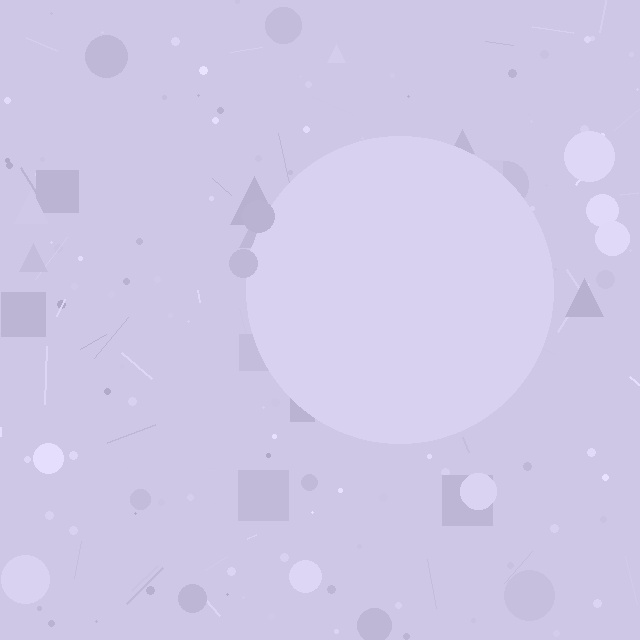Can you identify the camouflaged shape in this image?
The camouflaged shape is a circle.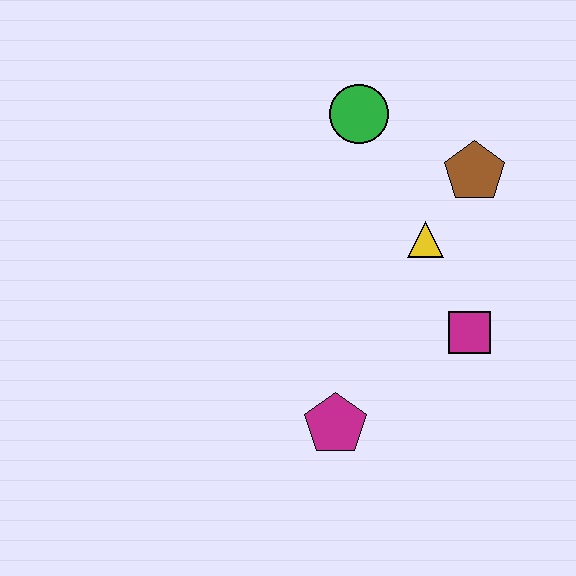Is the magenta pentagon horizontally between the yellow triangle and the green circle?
No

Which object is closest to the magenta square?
The yellow triangle is closest to the magenta square.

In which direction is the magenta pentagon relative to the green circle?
The magenta pentagon is below the green circle.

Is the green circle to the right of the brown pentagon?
No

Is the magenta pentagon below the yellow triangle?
Yes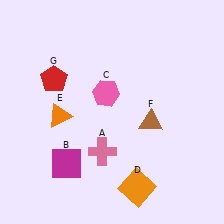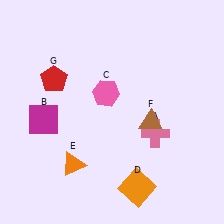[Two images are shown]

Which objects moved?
The objects that moved are: the pink cross (A), the magenta square (B), the orange triangle (E).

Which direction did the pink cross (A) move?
The pink cross (A) moved right.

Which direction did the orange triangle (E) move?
The orange triangle (E) moved down.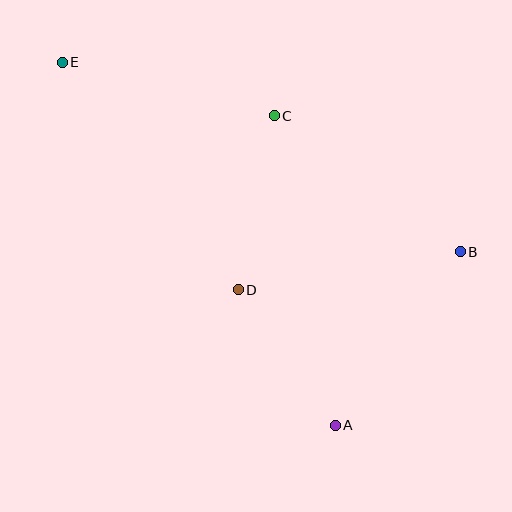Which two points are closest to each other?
Points A and D are closest to each other.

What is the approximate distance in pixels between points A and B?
The distance between A and B is approximately 214 pixels.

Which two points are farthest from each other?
Points A and E are farthest from each other.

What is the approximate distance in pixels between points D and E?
The distance between D and E is approximately 288 pixels.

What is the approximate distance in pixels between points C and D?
The distance between C and D is approximately 177 pixels.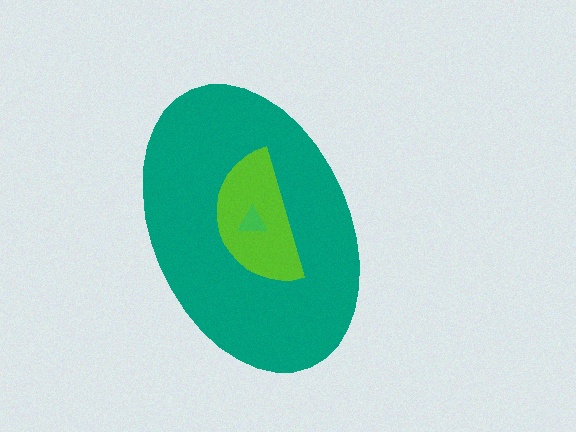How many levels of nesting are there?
3.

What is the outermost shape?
The teal ellipse.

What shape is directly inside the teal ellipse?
The lime semicircle.